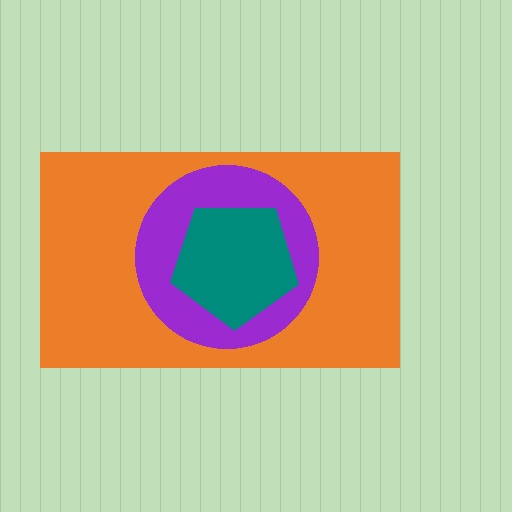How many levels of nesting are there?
3.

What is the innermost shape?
The teal pentagon.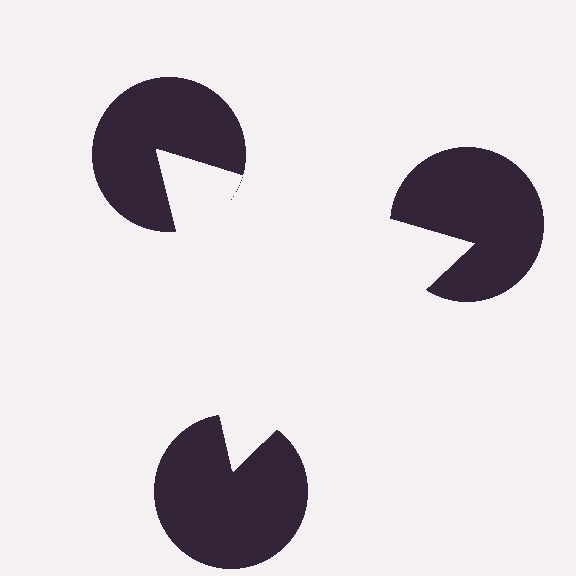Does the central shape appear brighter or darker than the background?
It typically appears slightly brighter than the background, even though no actual brightness change is drawn.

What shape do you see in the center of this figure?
An illusory triangle — its edges are inferred from the aligned wedge cuts in the pac-man discs, not physically drawn.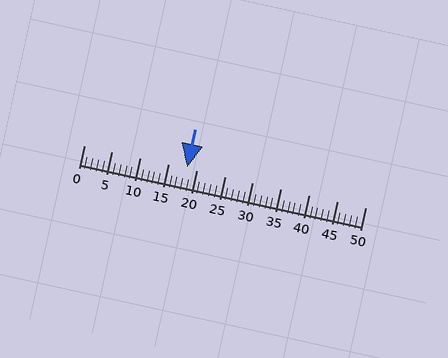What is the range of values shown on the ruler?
The ruler shows values from 0 to 50.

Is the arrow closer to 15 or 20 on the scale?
The arrow is closer to 20.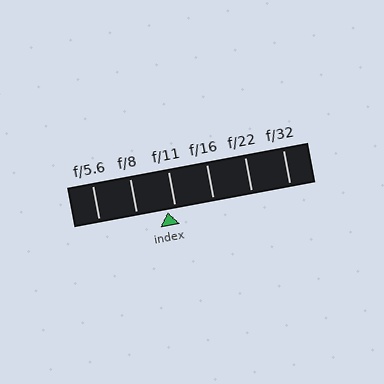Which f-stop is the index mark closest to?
The index mark is closest to f/11.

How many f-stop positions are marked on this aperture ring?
There are 6 f-stop positions marked.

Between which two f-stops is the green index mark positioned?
The index mark is between f/8 and f/11.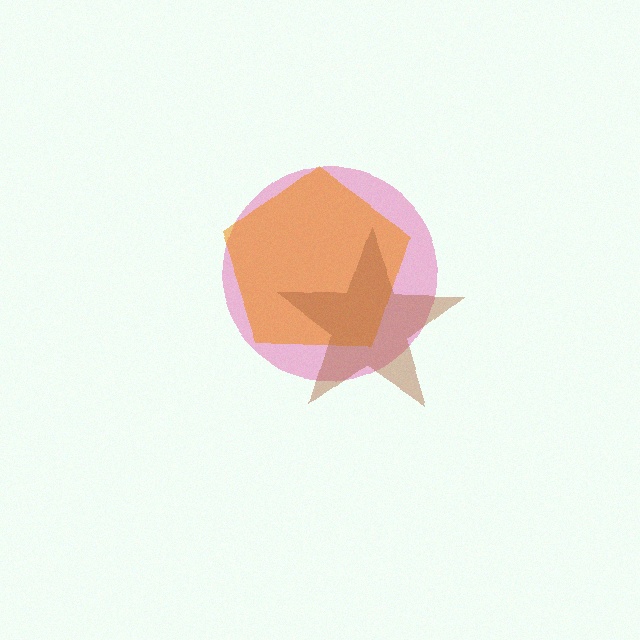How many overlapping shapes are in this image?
There are 3 overlapping shapes in the image.